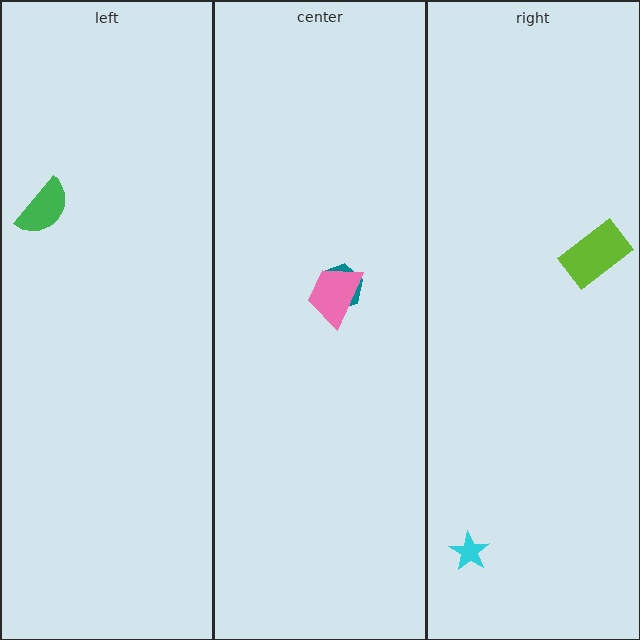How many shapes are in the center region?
2.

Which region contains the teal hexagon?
The center region.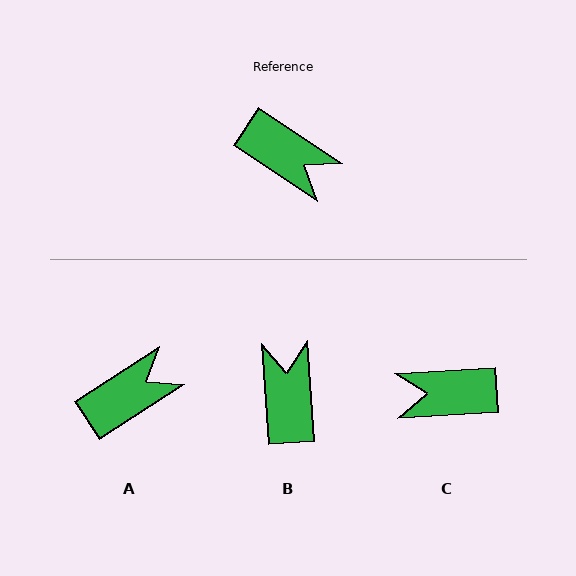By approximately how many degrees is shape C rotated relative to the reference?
Approximately 143 degrees clockwise.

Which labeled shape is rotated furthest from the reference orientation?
C, about 143 degrees away.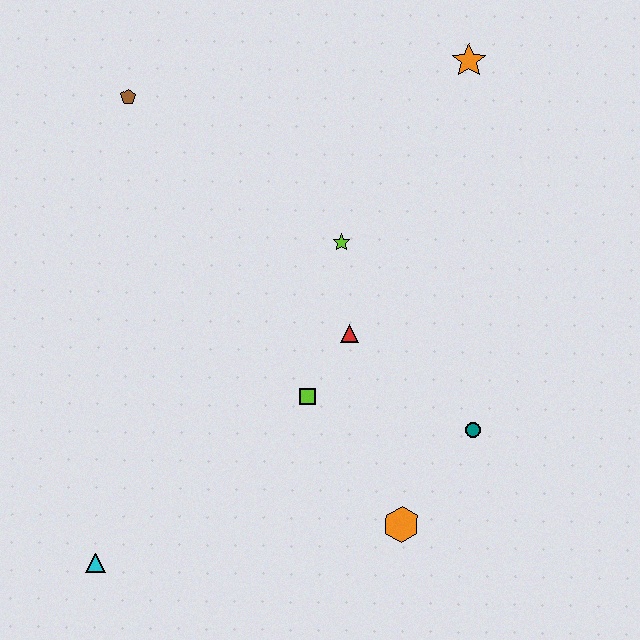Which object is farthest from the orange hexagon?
The brown pentagon is farthest from the orange hexagon.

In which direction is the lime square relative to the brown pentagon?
The lime square is below the brown pentagon.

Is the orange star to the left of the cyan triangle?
No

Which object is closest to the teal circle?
The orange hexagon is closest to the teal circle.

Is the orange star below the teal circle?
No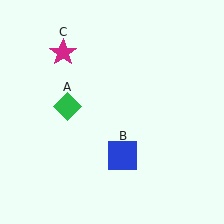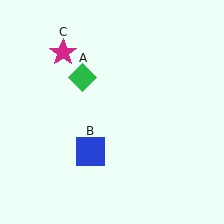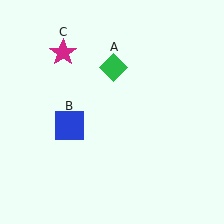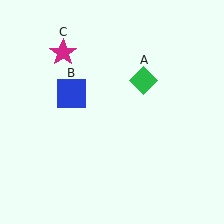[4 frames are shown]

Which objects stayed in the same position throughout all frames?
Magenta star (object C) remained stationary.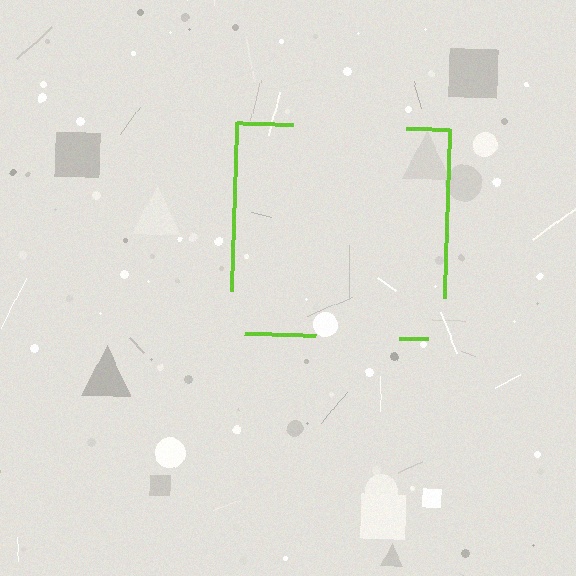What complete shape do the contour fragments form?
The contour fragments form a square.